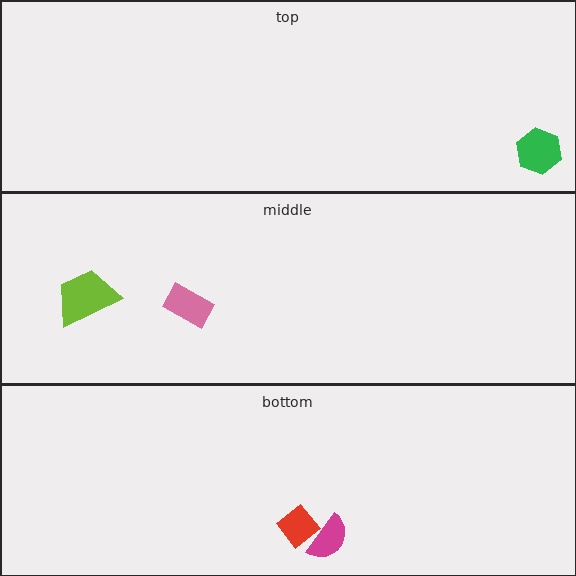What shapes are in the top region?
The green hexagon.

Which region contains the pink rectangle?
The middle region.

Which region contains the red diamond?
The bottom region.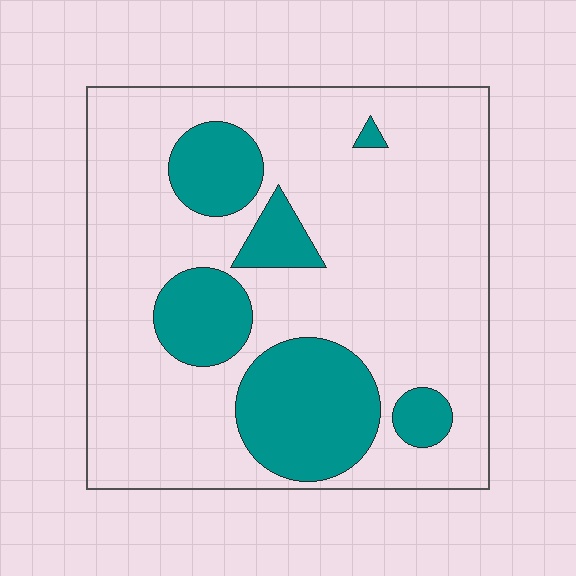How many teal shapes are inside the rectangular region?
6.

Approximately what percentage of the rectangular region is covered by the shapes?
Approximately 25%.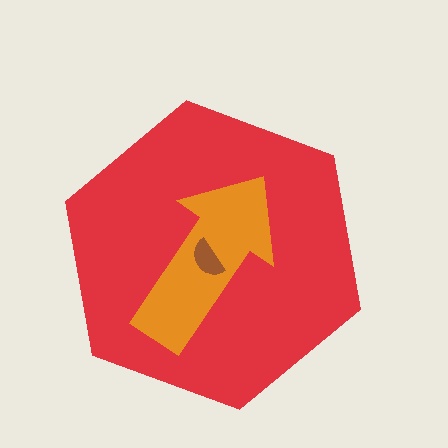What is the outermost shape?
The red hexagon.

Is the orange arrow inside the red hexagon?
Yes.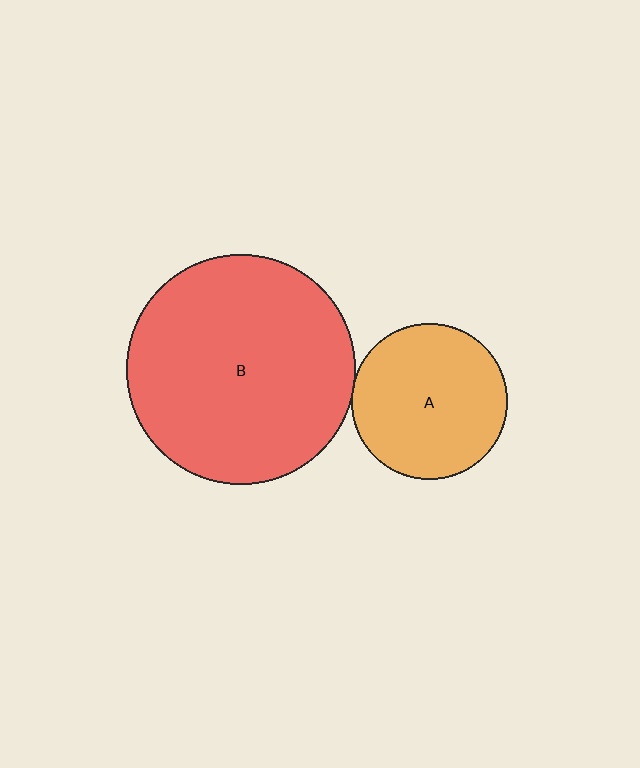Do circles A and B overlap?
Yes.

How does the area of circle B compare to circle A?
Approximately 2.2 times.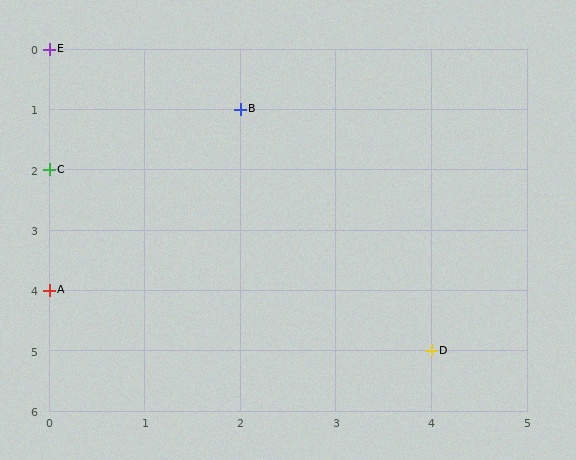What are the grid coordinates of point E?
Point E is at grid coordinates (0, 0).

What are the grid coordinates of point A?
Point A is at grid coordinates (0, 4).